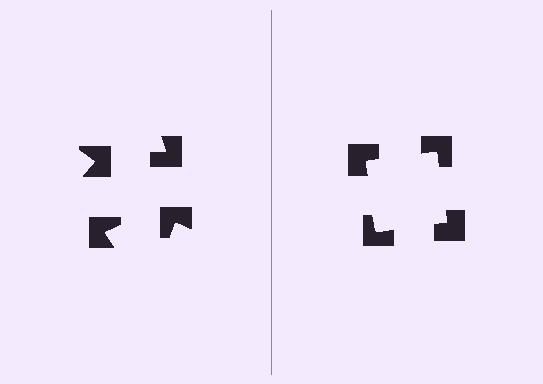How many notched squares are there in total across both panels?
8 — 4 on each side.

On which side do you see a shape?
An illusory square appears on the right side. On the left side the wedge cuts are rotated, so no coherent shape forms.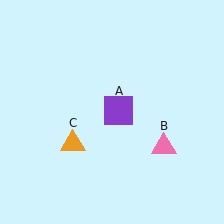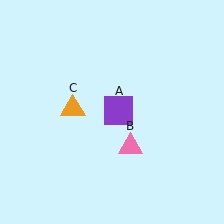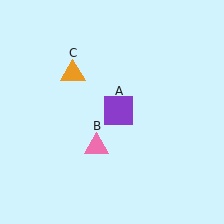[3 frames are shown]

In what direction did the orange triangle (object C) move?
The orange triangle (object C) moved up.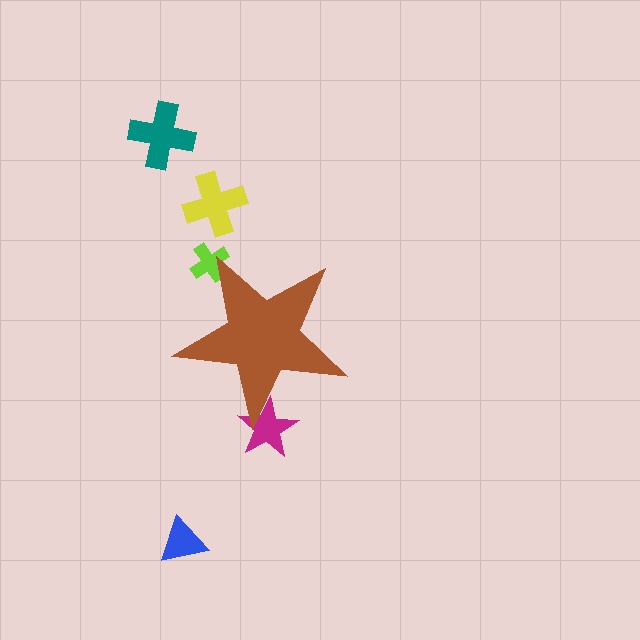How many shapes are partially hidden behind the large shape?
2 shapes are partially hidden.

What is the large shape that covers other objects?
A brown star.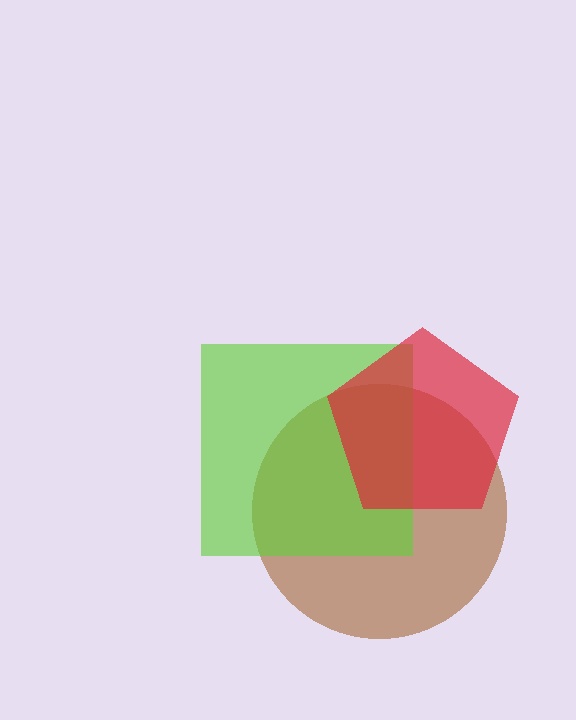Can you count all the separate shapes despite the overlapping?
Yes, there are 3 separate shapes.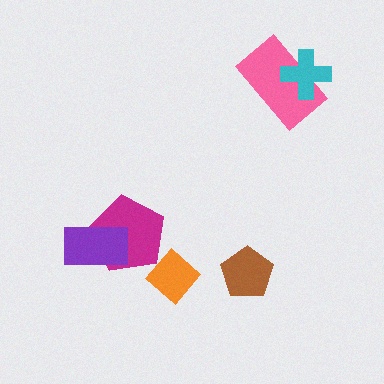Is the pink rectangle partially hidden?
Yes, it is partially covered by another shape.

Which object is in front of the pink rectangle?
The cyan cross is in front of the pink rectangle.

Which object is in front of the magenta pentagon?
The purple rectangle is in front of the magenta pentagon.